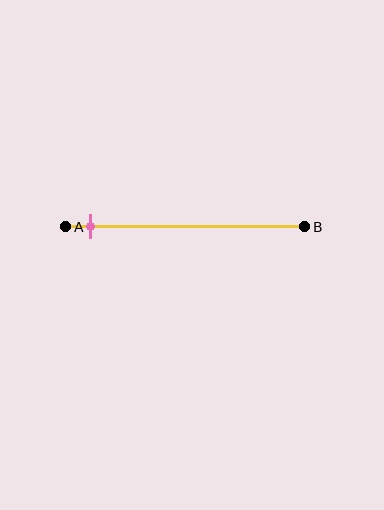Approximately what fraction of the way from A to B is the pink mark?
The pink mark is approximately 10% of the way from A to B.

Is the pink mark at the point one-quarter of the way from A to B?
No, the mark is at about 10% from A, not at the 25% one-quarter point.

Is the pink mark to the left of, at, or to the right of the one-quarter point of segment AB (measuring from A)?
The pink mark is to the left of the one-quarter point of segment AB.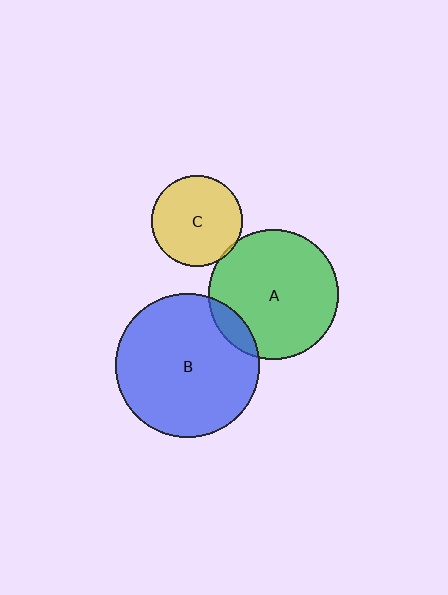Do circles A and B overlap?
Yes.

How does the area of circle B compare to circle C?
Approximately 2.5 times.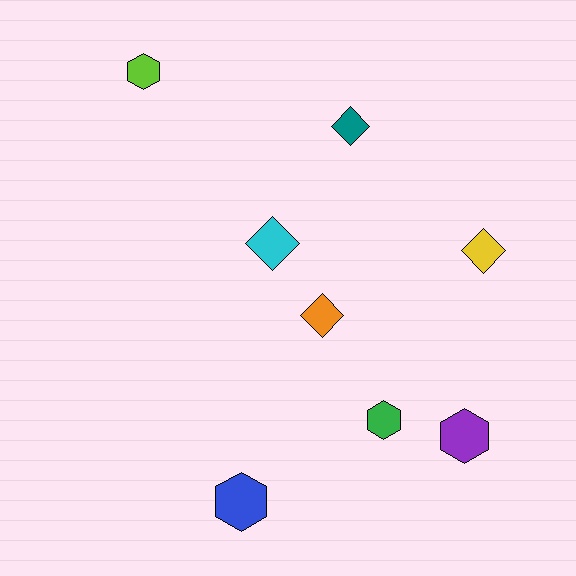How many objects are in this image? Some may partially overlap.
There are 8 objects.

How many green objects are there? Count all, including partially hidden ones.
There is 1 green object.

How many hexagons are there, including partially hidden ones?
There are 4 hexagons.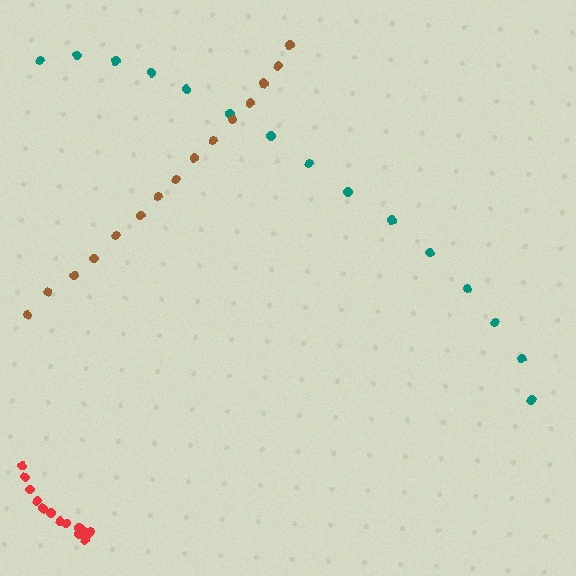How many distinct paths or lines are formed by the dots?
There are 3 distinct paths.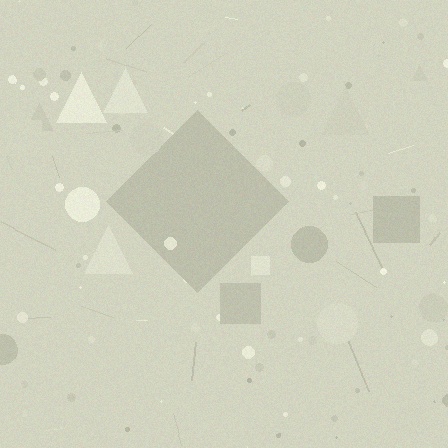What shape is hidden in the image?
A diamond is hidden in the image.